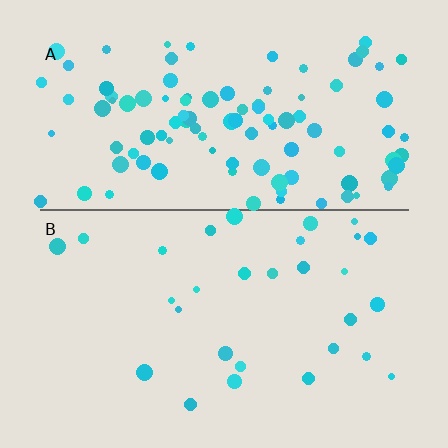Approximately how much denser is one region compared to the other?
Approximately 3.5× — region A over region B.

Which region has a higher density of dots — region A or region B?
A (the top).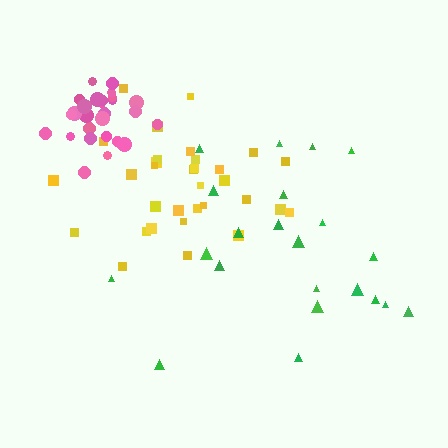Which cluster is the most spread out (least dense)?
Green.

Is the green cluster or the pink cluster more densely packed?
Pink.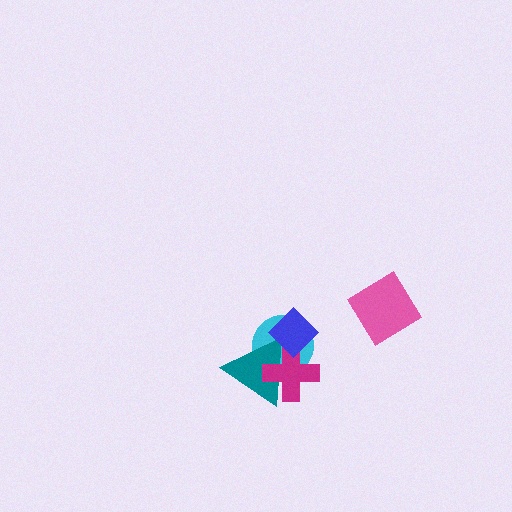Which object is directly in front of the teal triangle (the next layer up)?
The magenta cross is directly in front of the teal triangle.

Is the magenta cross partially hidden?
Yes, it is partially covered by another shape.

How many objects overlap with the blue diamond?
3 objects overlap with the blue diamond.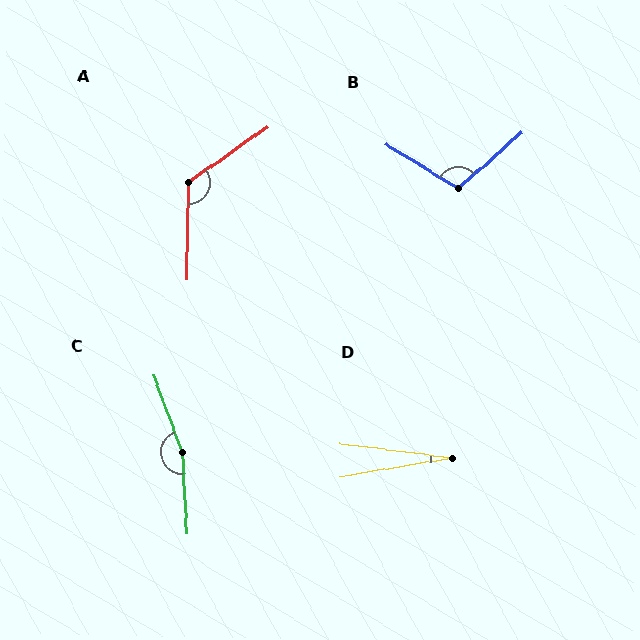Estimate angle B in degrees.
Approximately 107 degrees.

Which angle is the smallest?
D, at approximately 17 degrees.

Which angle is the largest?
C, at approximately 163 degrees.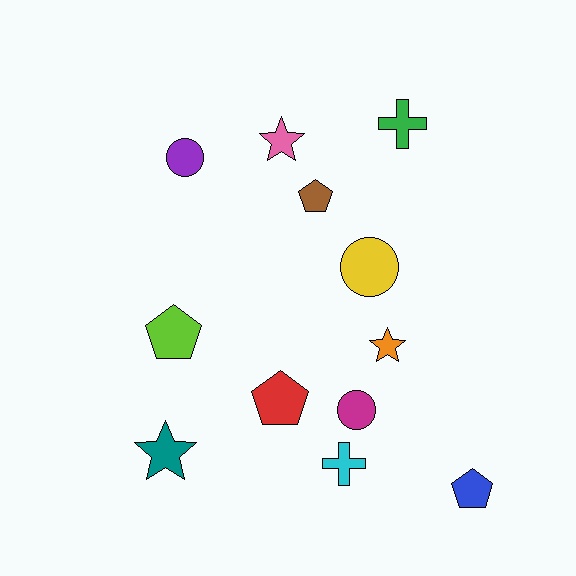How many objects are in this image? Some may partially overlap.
There are 12 objects.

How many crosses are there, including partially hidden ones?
There are 2 crosses.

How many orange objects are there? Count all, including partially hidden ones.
There is 1 orange object.